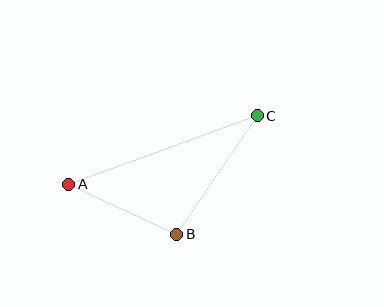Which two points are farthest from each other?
Points A and C are farthest from each other.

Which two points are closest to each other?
Points A and B are closest to each other.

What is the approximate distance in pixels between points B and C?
The distance between B and C is approximately 143 pixels.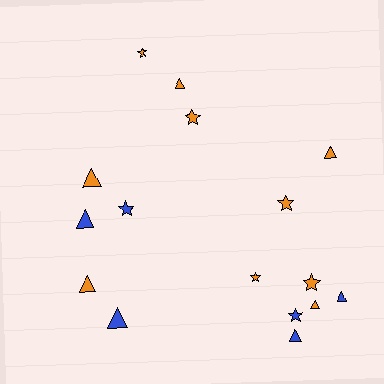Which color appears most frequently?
Orange, with 10 objects.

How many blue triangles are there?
There are 4 blue triangles.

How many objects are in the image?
There are 16 objects.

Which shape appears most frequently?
Triangle, with 9 objects.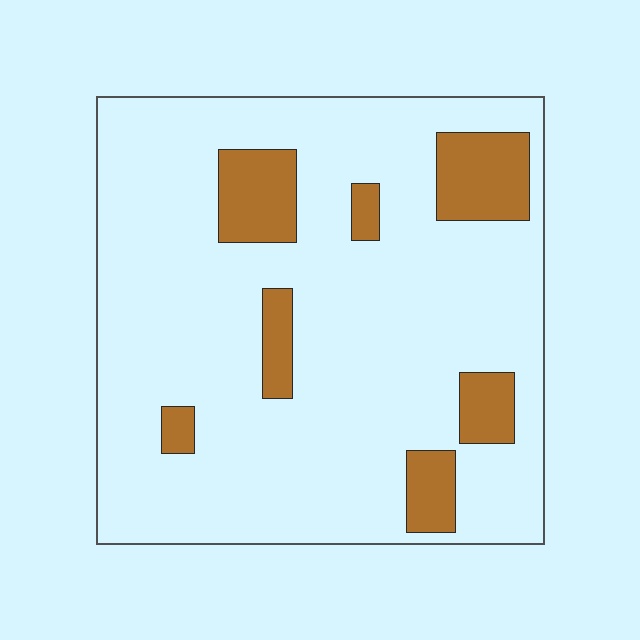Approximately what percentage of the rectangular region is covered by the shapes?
Approximately 15%.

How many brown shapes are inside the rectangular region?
7.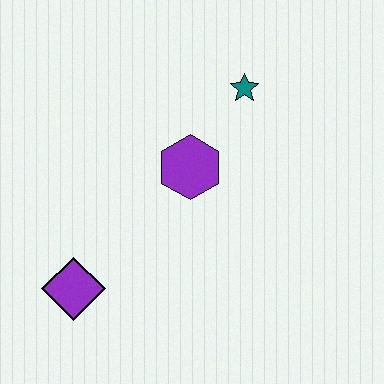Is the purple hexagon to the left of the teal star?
Yes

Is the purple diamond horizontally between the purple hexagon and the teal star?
No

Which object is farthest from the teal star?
The purple diamond is farthest from the teal star.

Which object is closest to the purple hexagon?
The teal star is closest to the purple hexagon.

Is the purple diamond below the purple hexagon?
Yes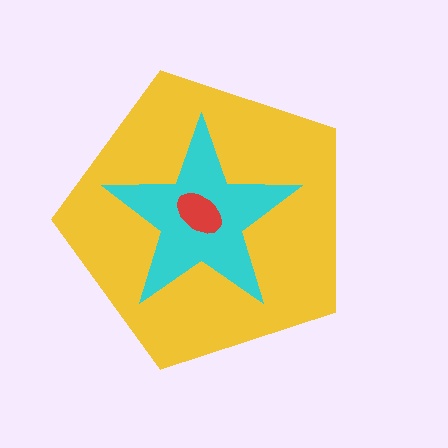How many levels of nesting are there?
3.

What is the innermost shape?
The red ellipse.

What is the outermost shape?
The yellow pentagon.